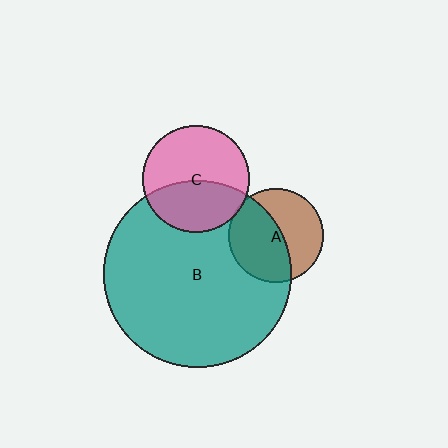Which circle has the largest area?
Circle B (teal).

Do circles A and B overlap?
Yes.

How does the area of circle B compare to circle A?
Approximately 3.9 times.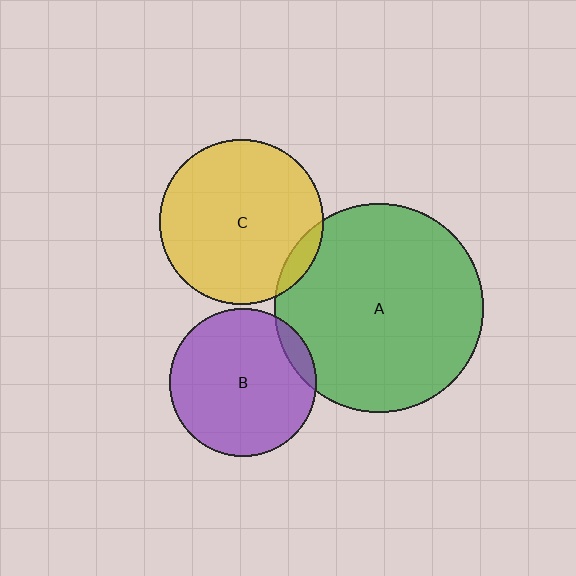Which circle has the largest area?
Circle A (green).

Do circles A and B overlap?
Yes.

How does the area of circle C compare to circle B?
Approximately 1.2 times.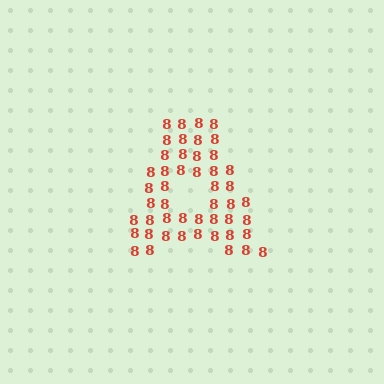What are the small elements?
The small elements are digit 8's.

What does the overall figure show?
The overall figure shows the letter A.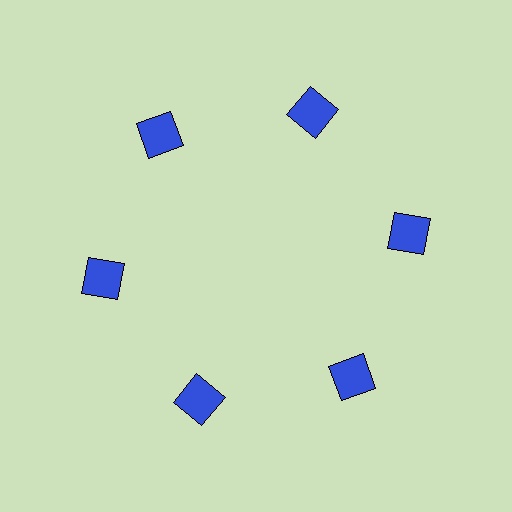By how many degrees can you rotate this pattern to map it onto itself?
The pattern maps onto itself every 60 degrees of rotation.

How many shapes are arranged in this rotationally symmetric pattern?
There are 6 shapes, arranged in 6 groups of 1.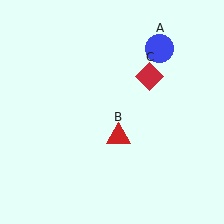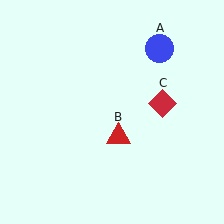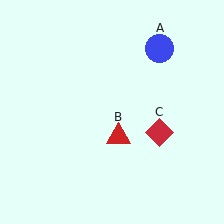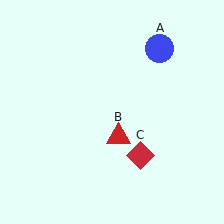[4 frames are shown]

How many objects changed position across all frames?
1 object changed position: red diamond (object C).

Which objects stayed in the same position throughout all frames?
Blue circle (object A) and red triangle (object B) remained stationary.